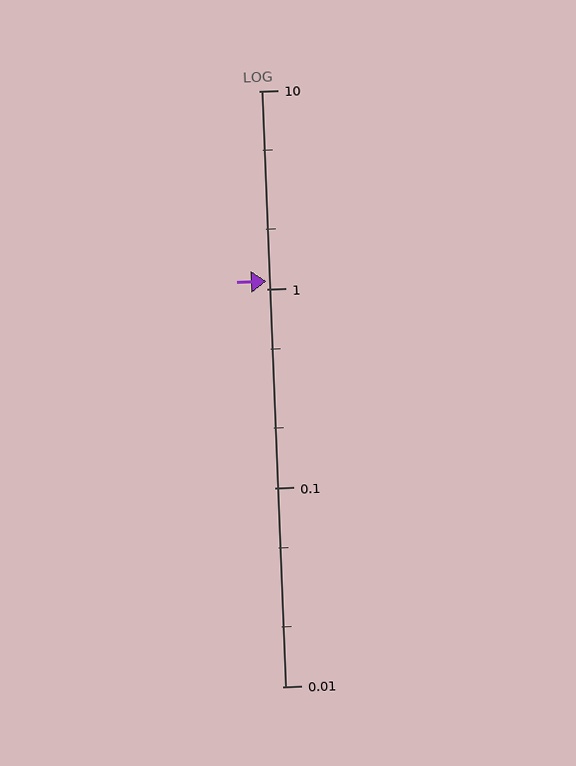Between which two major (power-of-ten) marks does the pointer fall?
The pointer is between 1 and 10.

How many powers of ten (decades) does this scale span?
The scale spans 3 decades, from 0.01 to 10.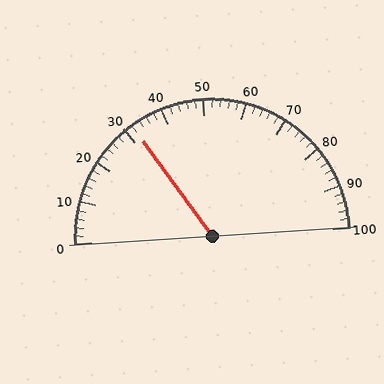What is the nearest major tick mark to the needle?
The nearest major tick mark is 30.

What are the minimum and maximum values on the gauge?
The gauge ranges from 0 to 100.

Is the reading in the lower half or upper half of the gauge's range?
The reading is in the lower half of the range (0 to 100).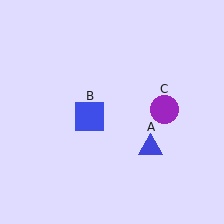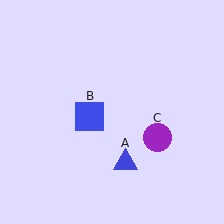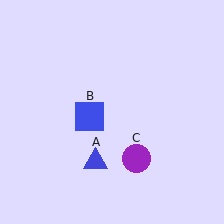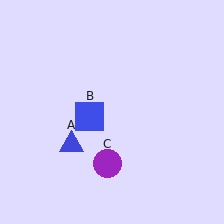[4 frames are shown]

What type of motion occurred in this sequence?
The blue triangle (object A), purple circle (object C) rotated clockwise around the center of the scene.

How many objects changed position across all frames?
2 objects changed position: blue triangle (object A), purple circle (object C).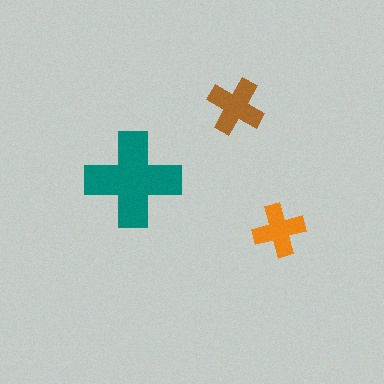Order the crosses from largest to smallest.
the teal one, the brown one, the orange one.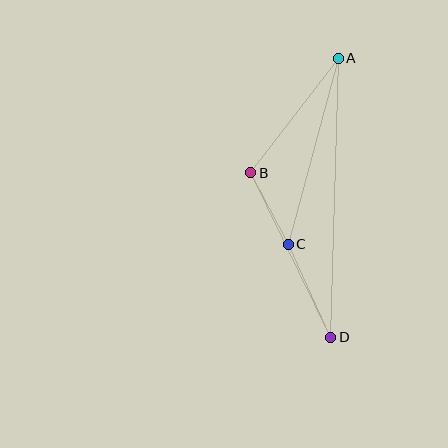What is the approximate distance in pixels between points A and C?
The distance between A and C is approximately 192 pixels.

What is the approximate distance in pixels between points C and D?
The distance between C and D is approximately 102 pixels.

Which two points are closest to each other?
Points B and C are closest to each other.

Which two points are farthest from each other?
Points A and D are farthest from each other.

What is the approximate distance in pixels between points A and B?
The distance between A and B is approximately 144 pixels.